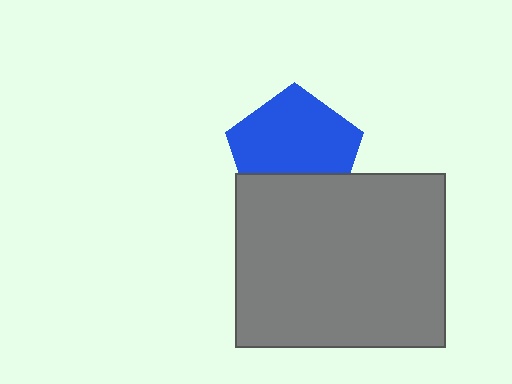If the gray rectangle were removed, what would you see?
You would see the complete blue pentagon.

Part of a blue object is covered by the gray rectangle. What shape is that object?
It is a pentagon.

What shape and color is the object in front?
The object in front is a gray rectangle.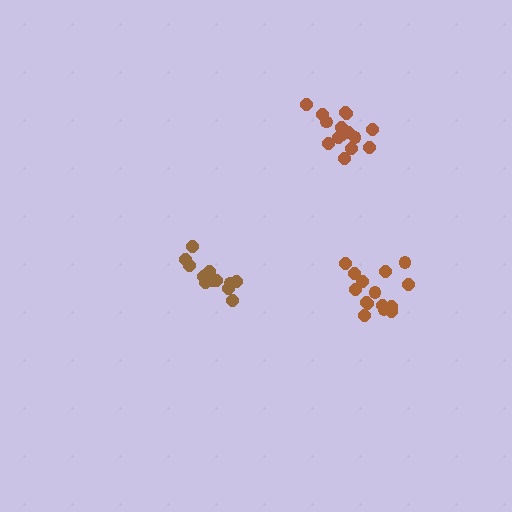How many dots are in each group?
Group 1: 15 dots, Group 2: 13 dots, Group 3: 15 dots (43 total).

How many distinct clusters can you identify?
There are 3 distinct clusters.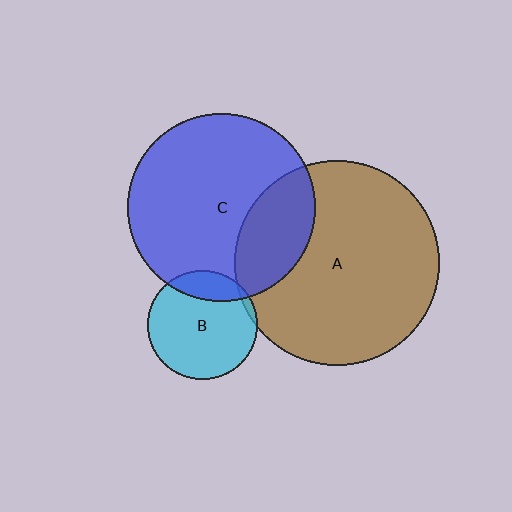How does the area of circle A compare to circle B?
Approximately 3.5 times.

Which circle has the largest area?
Circle A (brown).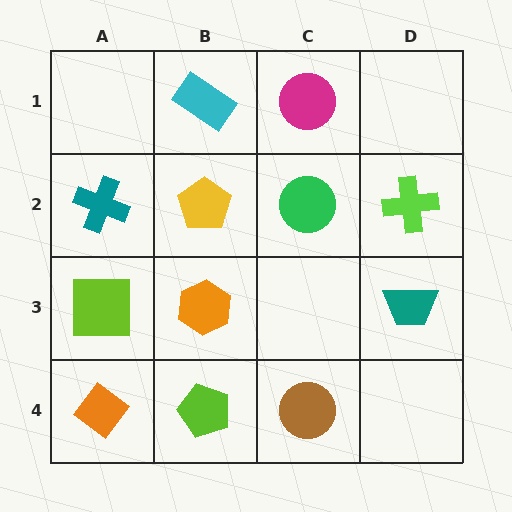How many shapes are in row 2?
4 shapes.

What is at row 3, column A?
A lime square.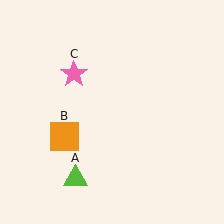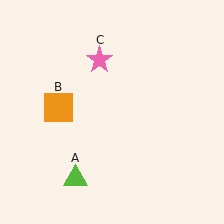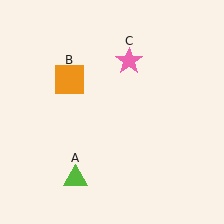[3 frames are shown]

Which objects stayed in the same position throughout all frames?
Lime triangle (object A) remained stationary.